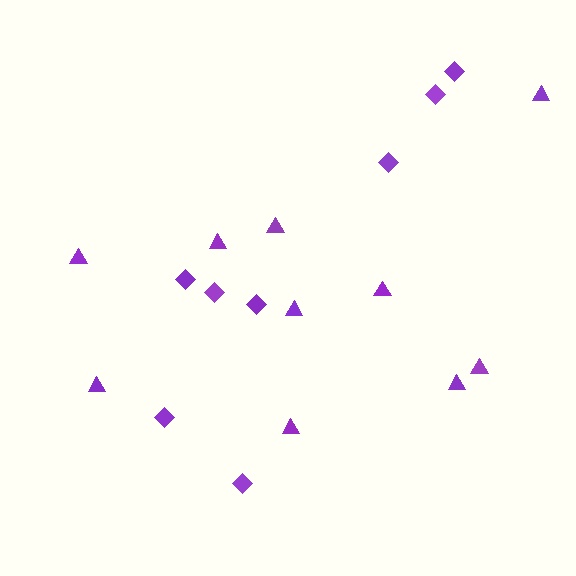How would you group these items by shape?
There are 2 groups: one group of triangles (10) and one group of diamonds (8).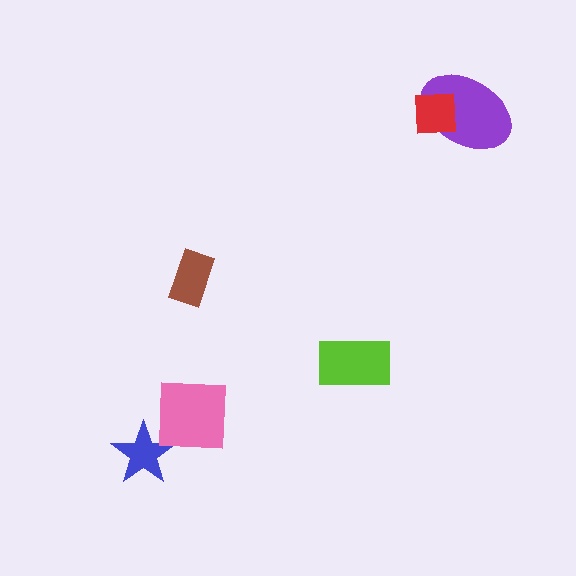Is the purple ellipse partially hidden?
Yes, it is partially covered by another shape.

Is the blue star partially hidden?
No, no other shape covers it.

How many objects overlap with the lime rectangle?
0 objects overlap with the lime rectangle.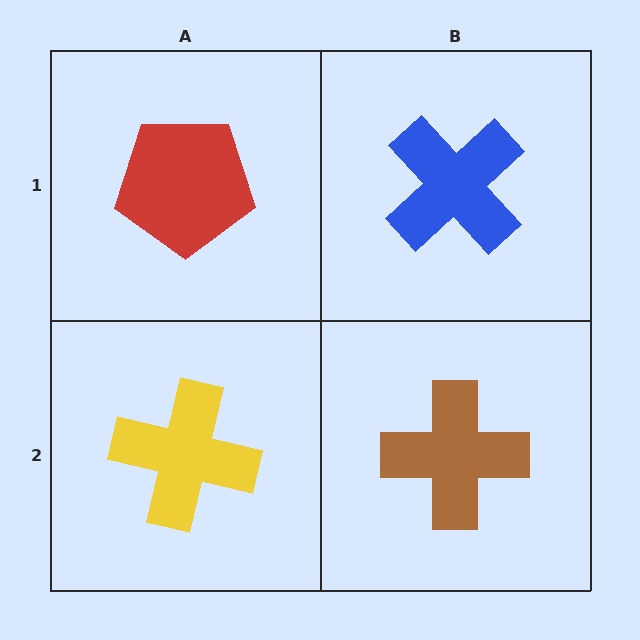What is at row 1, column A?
A red pentagon.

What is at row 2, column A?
A yellow cross.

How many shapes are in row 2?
2 shapes.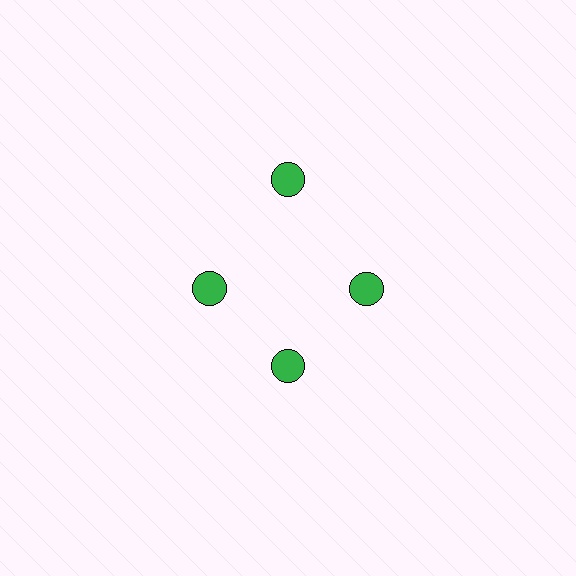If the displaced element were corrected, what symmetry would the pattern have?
It would have 4-fold rotational symmetry — the pattern would map onto itself every 90 degrees.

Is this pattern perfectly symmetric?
No. The 4 green circles are arranged in a ring, but one element near the 12 o'clock position is pushed outward from the center, breaking the 4-fold rotational symmetry.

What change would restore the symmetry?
The symmetry would be restored by moving it inward, back onto the ring so that all 4 circles sit at equal angles and equal distance from the center.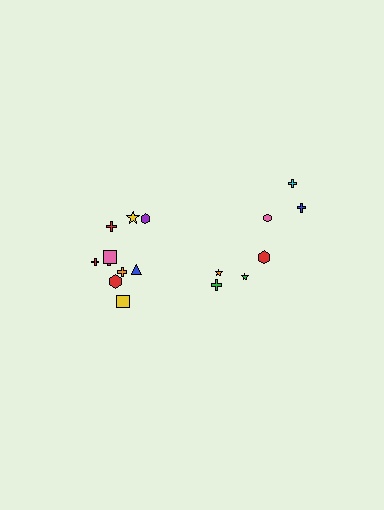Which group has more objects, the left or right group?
The left group.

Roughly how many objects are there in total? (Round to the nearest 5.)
Roughly 15 objects in total.